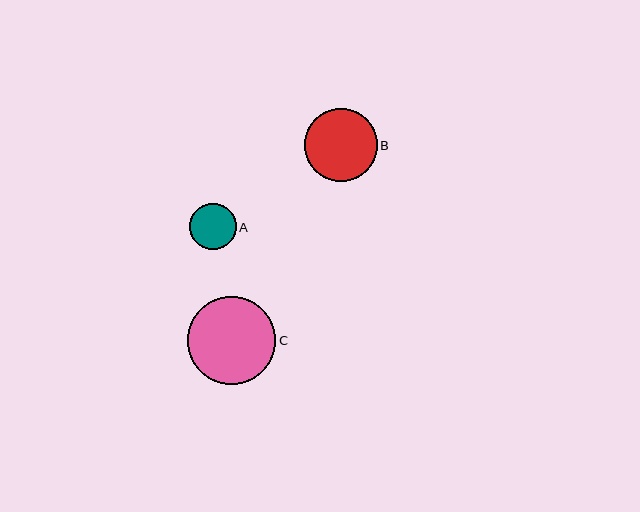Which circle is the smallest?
Circle A is the smallest with a size of approximately 46 pixels.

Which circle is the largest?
Circle C is the largest with a size of approximately 88 pixels.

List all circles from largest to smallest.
From largest to smallest: C, B, A.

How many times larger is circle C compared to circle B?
Circle C is approximately 1.2 times the size of circle B.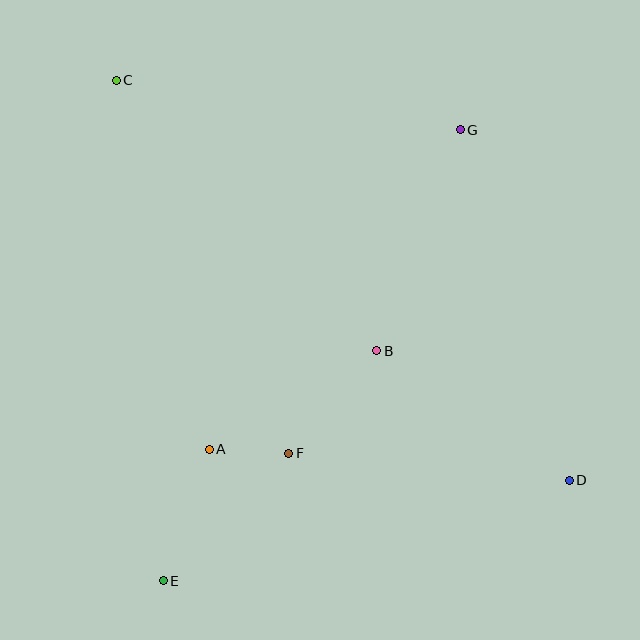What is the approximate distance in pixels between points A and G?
The distance between A and G is approximately 406 pixels.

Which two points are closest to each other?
Points A and F are closest to each other.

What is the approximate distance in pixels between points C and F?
The distance between C and F is approximately 411 pixels.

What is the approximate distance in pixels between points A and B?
The distance between A and B is approximately 195 pixels.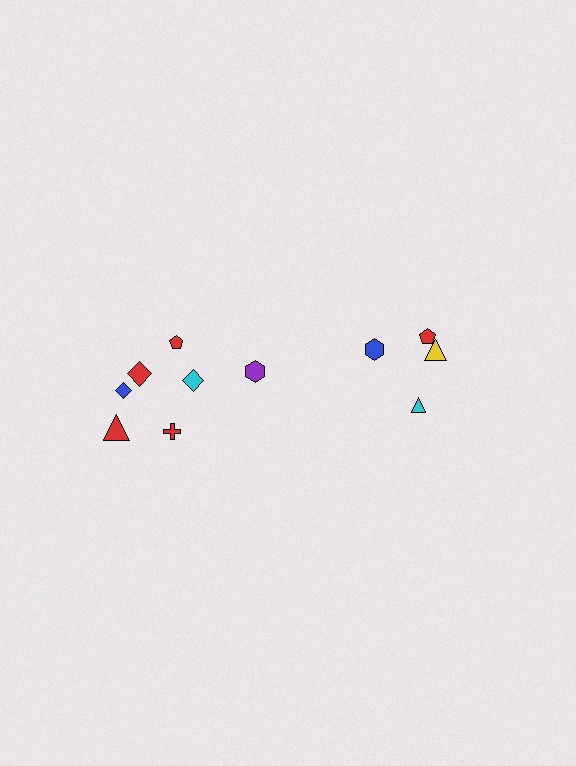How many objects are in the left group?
There are 7 objects.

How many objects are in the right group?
There are 4 objects.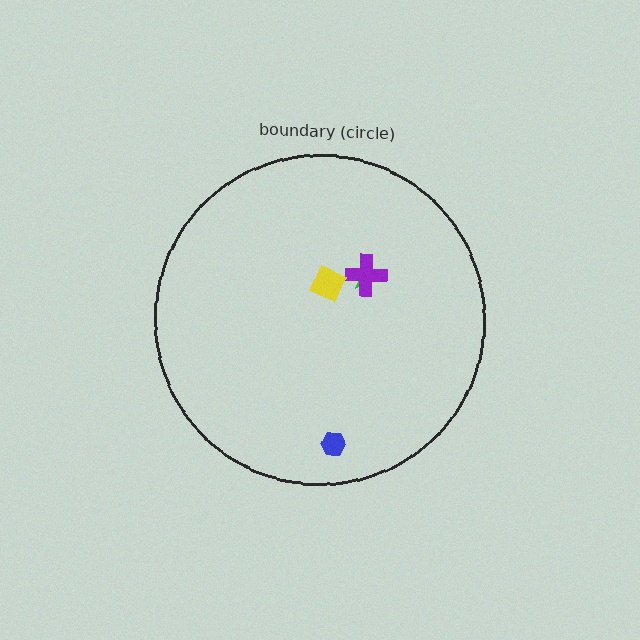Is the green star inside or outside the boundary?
Inside.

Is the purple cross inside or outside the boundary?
Inside.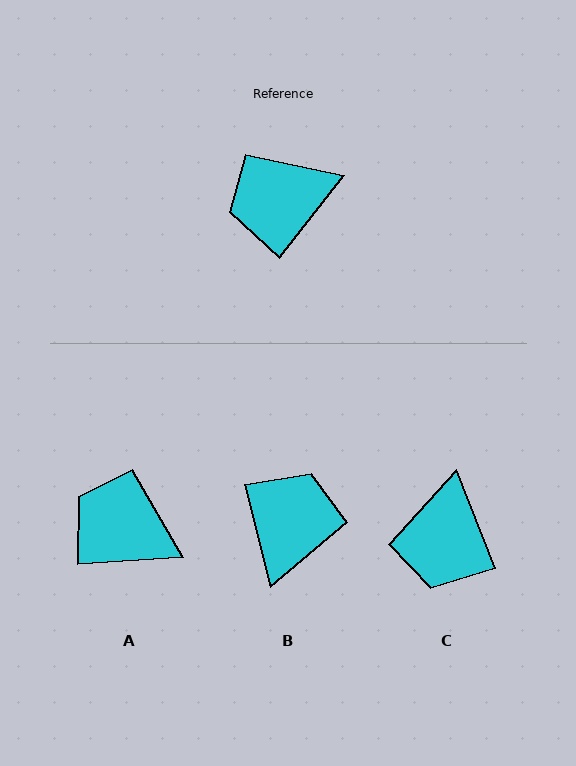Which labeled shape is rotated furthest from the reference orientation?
B, about 128 degrees away.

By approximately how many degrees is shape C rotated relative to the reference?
Approximately 60 degrees counter-clockwise.